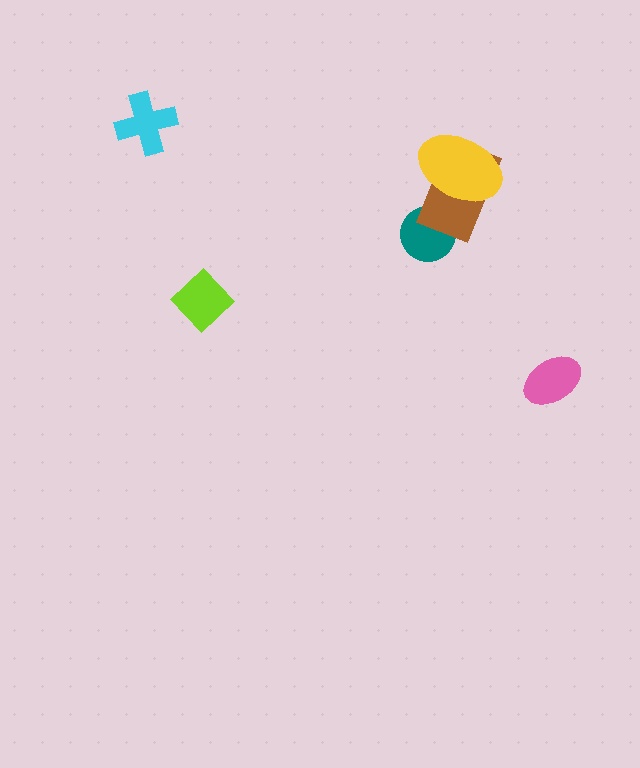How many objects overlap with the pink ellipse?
0 objects overlap with the pink ellipse.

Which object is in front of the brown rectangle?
The yellow ellipse is in front of the brown rectangle.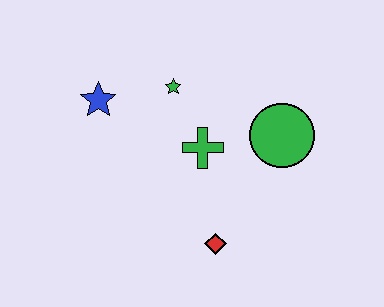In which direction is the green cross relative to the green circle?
The green cross is to the left of the green circle.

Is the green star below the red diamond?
No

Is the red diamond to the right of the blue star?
Yes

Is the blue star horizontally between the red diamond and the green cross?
No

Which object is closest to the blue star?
The green star is closest to the blue star.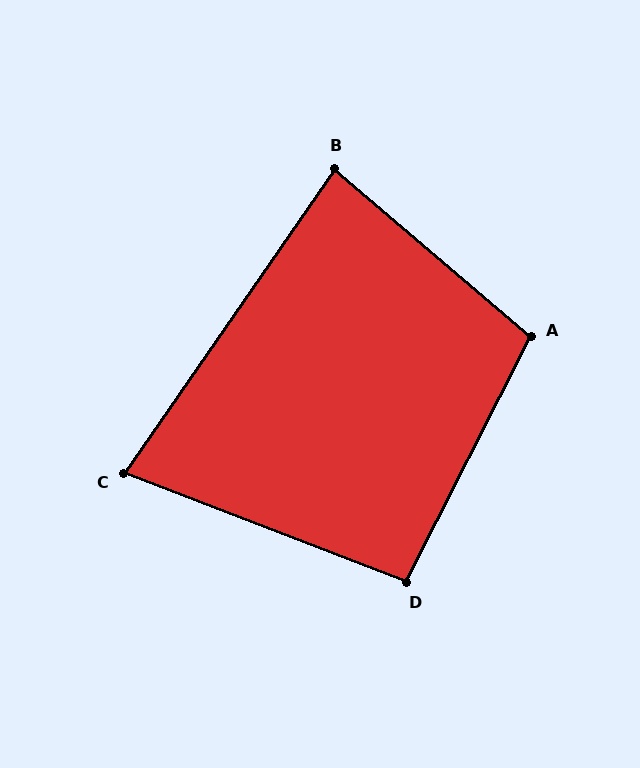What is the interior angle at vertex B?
Approximately 84 degrees (acute).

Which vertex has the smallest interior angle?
C, at approximately 76 degrees.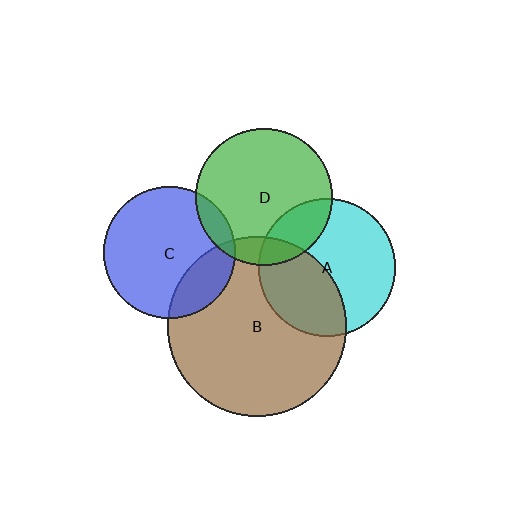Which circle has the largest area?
Circle B (brown).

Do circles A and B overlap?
Yes.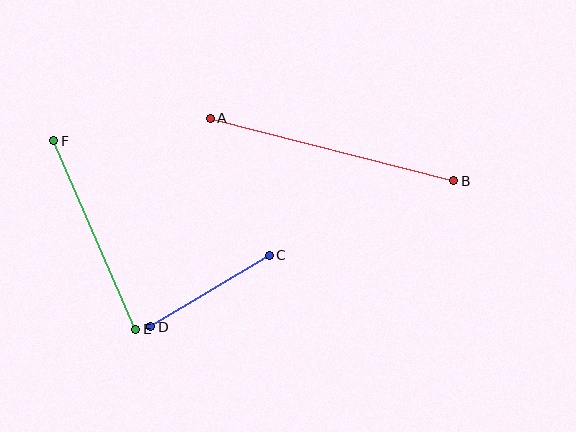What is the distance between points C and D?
The distance is approximately 138 pixels.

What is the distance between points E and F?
The distance is approximately 205 pixels.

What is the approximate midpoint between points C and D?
The midpoint is at approximately (210, 291) pixels.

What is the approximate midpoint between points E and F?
The midpoint is at approximately (95, 235) pixels.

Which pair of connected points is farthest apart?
Points A and B are farthest apart.